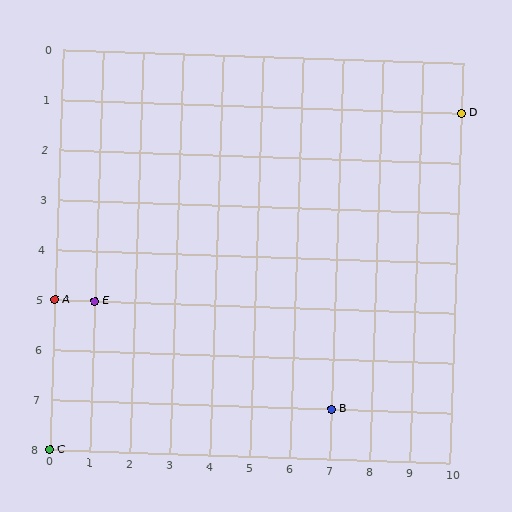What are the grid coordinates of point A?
Point A is at grid coordinates (0, 5).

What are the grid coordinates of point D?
Point D is at grid coordinates (10, 1).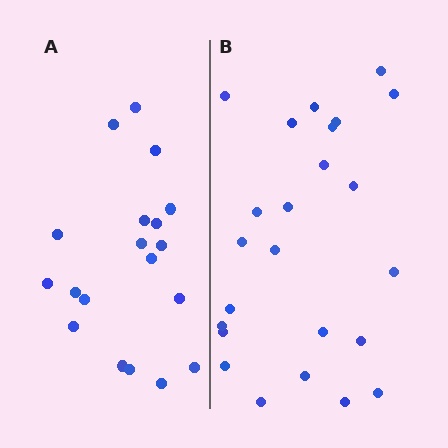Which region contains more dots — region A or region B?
Region B (the right region) has more dots.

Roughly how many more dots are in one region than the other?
Region B has about 5 more dots than region A.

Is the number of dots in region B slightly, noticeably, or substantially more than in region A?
Region B has noticeably more, but not dramatically so. The ratio is roughly 1.3 to 1.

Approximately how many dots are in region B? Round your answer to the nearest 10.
About 20 dots. (The exact count is 24, which rounds to 20.)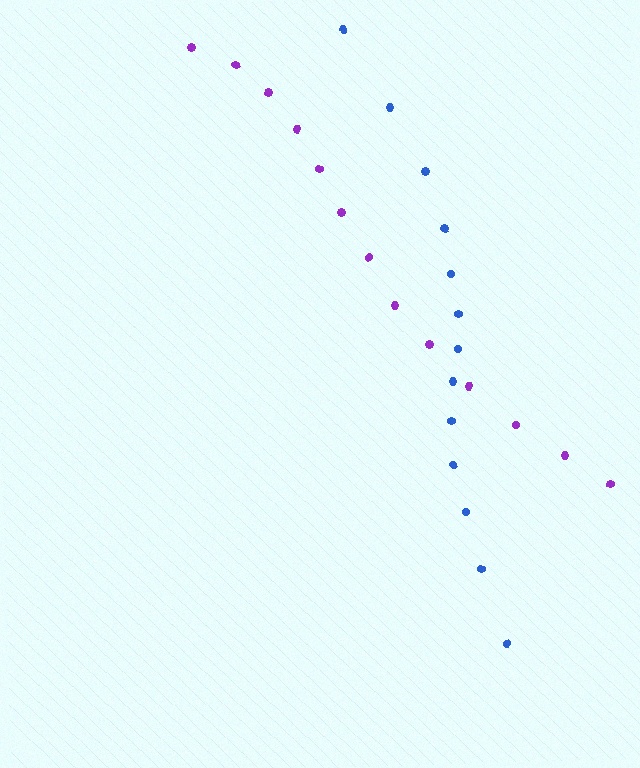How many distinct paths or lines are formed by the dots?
There are 2 distinct paths.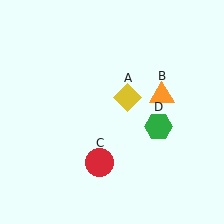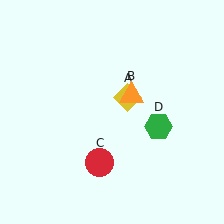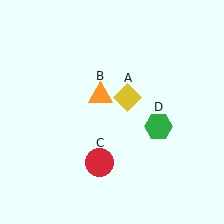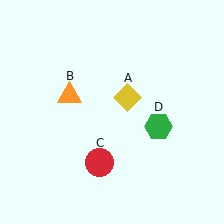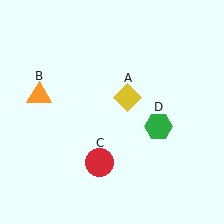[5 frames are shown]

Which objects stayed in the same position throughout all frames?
Yellow diamond (object A) and red circle (object C) and green hexagon (object D) remained stationary.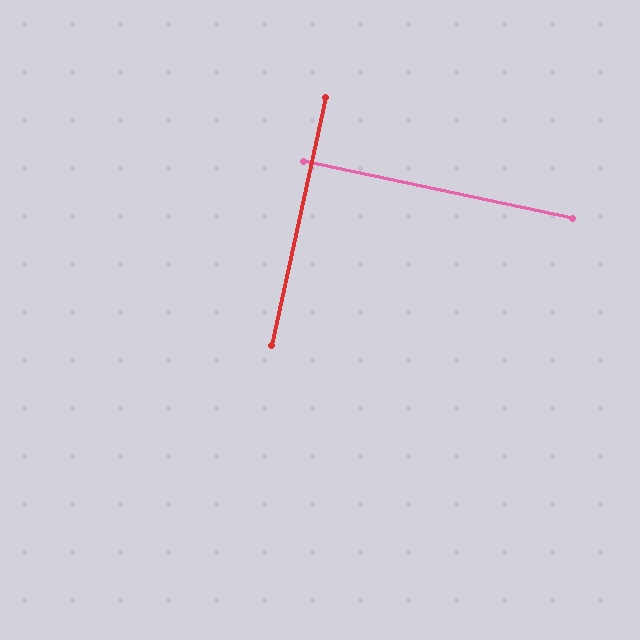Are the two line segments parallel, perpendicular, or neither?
Perpendicular — they meet at approximately 90°.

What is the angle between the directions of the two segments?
Approximately 90 degrees.